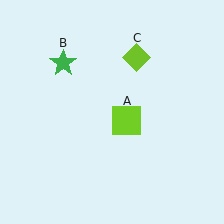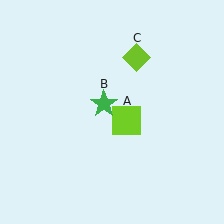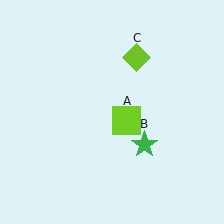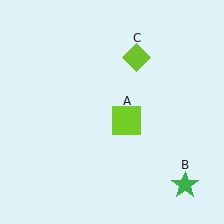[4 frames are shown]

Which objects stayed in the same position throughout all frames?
Lime square (object A) and lime diamond (object C) remained stationary.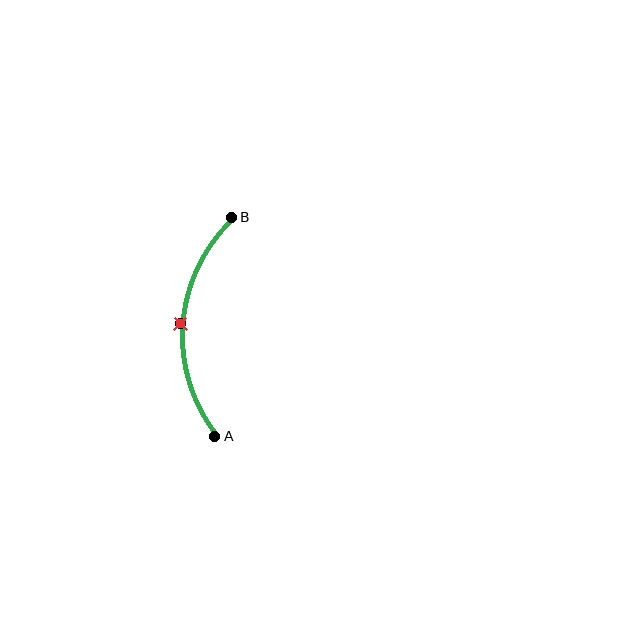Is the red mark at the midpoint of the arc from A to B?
Yes. The red mark lies on the arc at equal arc-length from both A and B — it is the arc midpoint.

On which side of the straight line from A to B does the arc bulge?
The arc bulges to the left of the straight line connecting A and B.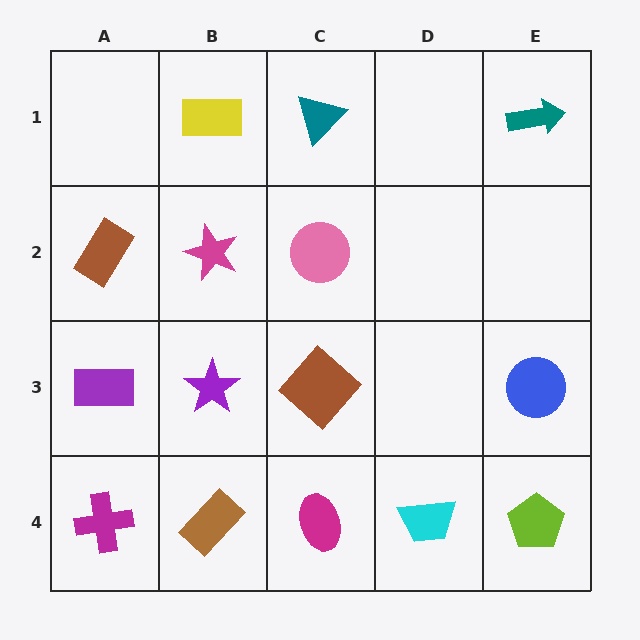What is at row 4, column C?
A magenta ellipse.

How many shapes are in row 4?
5 shapes.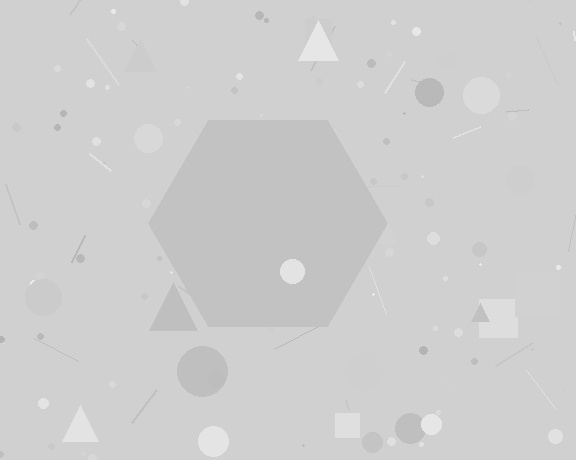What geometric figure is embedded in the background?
A hexagon is embedded in the background.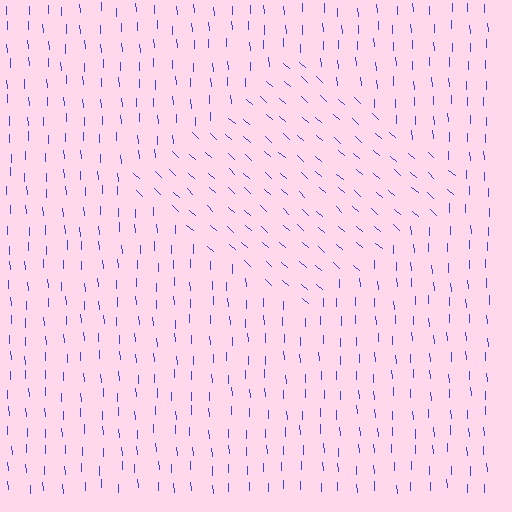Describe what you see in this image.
The image is filled with small blue line segments. A diamond region in the image has lines oriented differently from the surrounding lines, creating a visible texture boundary.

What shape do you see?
I see a diamond.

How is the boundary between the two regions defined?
The boundary is defined purely by a change in line orientation (approximately 45 degrees difference). All lines are the same color and thickness.